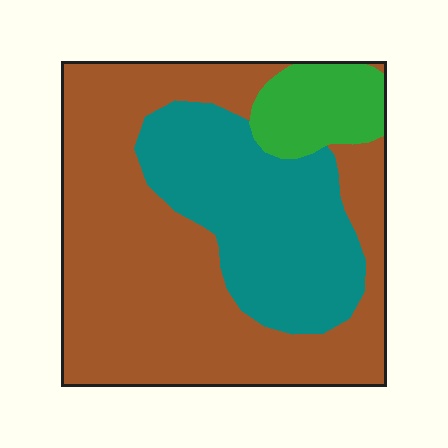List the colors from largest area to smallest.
From largest to smallest: brown, teal, green.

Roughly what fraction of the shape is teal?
Teal covers around 30% of the shape.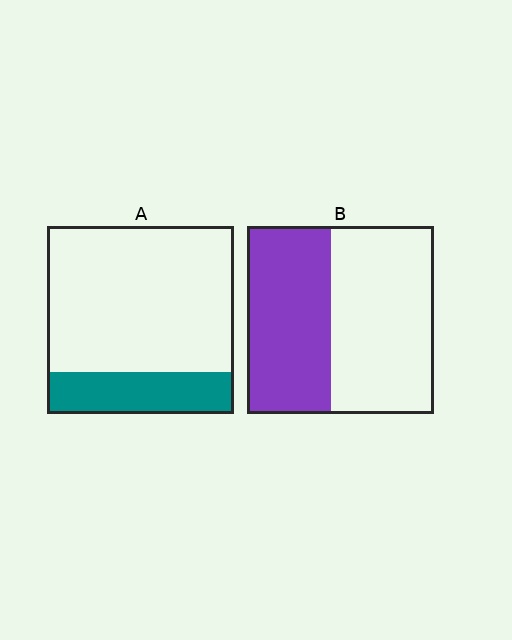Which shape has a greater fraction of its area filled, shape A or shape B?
Shape B.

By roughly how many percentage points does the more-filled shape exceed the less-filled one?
By roughly 25 percentage points (B over A).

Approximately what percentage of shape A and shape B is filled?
A is approximately 20% and B is approximately 45%.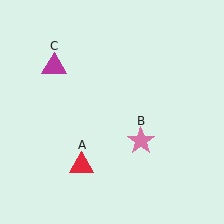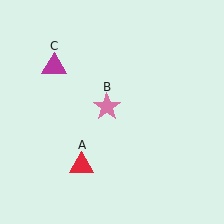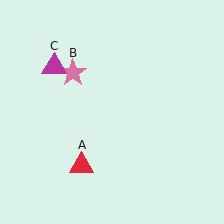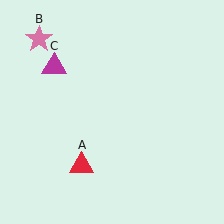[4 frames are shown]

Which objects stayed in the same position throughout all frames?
Red triangle (object A) and magenta triangle (object C) remained stationary.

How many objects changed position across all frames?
1 object changed position: pink star (object B).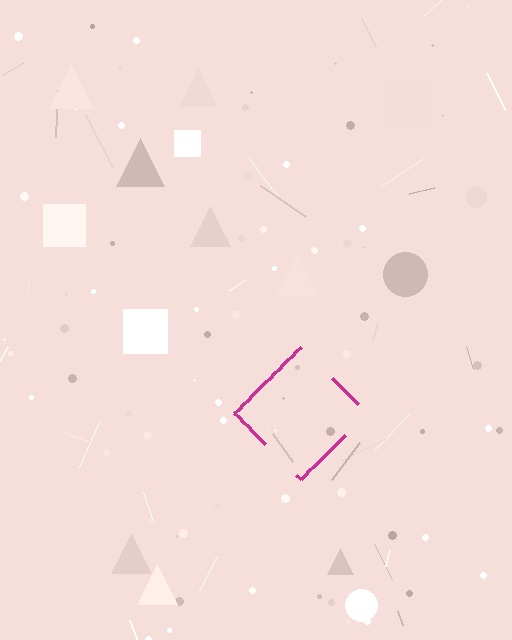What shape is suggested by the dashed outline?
The dashed outline suggests a diamond.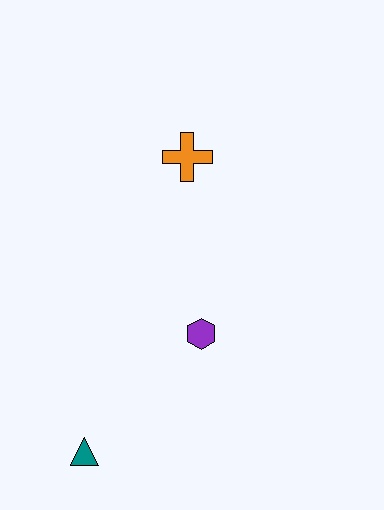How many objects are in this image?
There are 3 objects.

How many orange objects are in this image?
There is 1 orange object.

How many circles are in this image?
There are no circles.